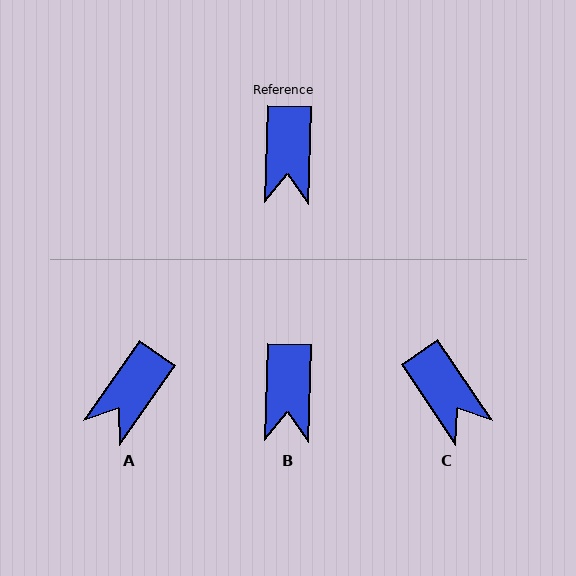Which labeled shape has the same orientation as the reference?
B.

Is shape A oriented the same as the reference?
No, it is off by about 33 degrees.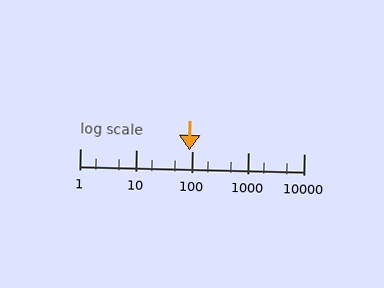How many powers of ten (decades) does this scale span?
The scale spans 4 decades, from 1 to 10000.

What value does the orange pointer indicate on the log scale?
The pointer indicates approximately 89.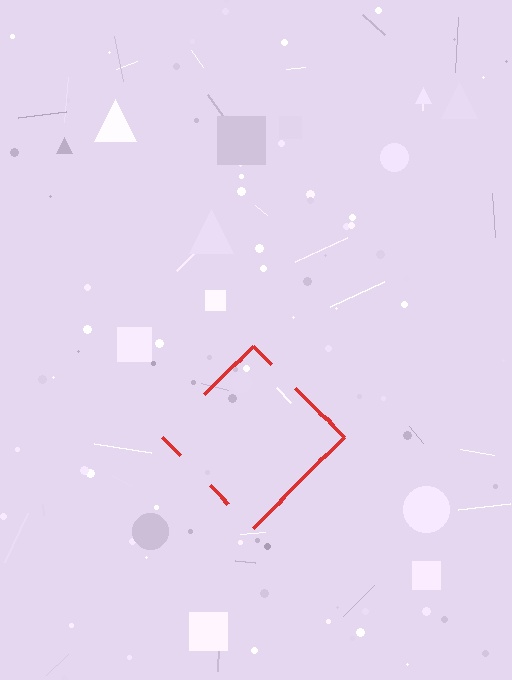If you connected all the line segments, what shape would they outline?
They would outline a diamond.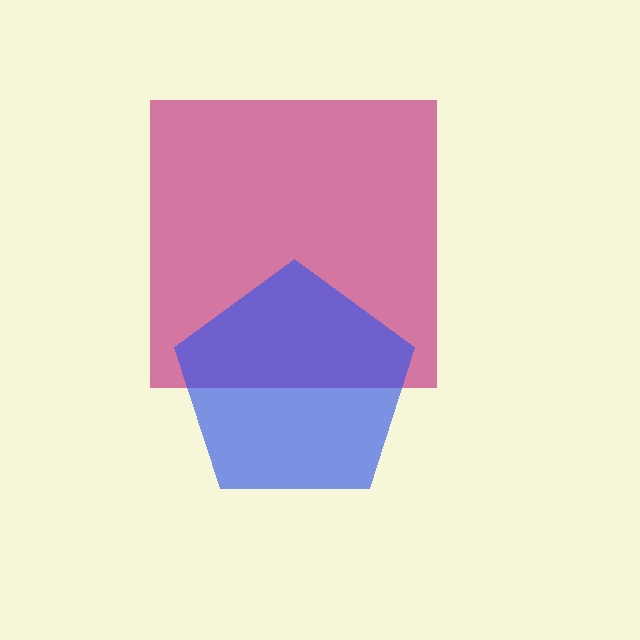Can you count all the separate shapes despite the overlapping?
Yes, there are 2 separate shapes.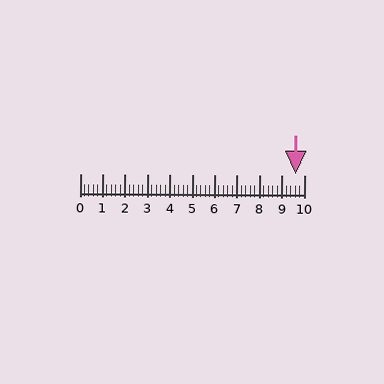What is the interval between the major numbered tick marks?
The major tick marks are spaced 1 units apart.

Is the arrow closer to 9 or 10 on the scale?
The arrow is closer to 10.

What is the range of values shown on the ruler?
The ruler shows values from 0 to 10.